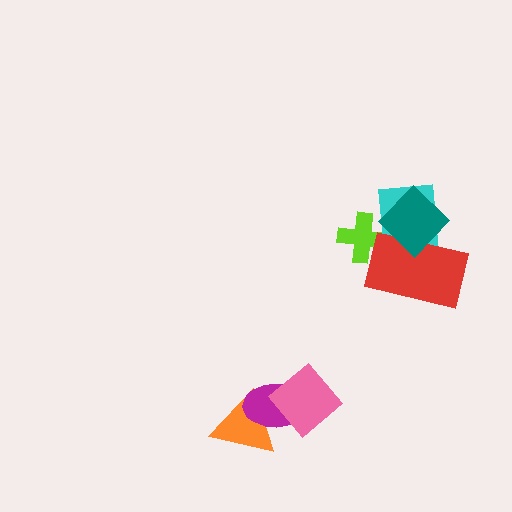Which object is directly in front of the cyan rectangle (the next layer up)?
The red rectangle is directly in front of the cyan rectangle.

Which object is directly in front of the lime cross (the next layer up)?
The cyan rectangle is directly in front of the lime cross.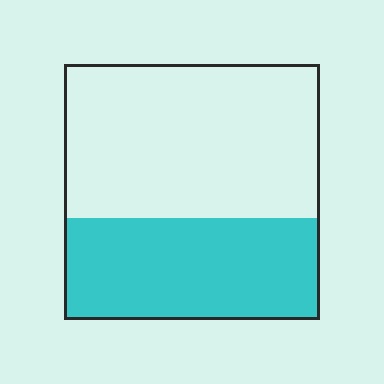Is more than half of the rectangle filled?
No.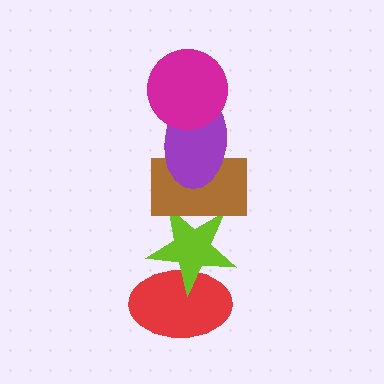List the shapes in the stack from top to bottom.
From top to bottom: the magenta circle, the purple ellipse, the brown rectangle, the lime star, the red ellipse.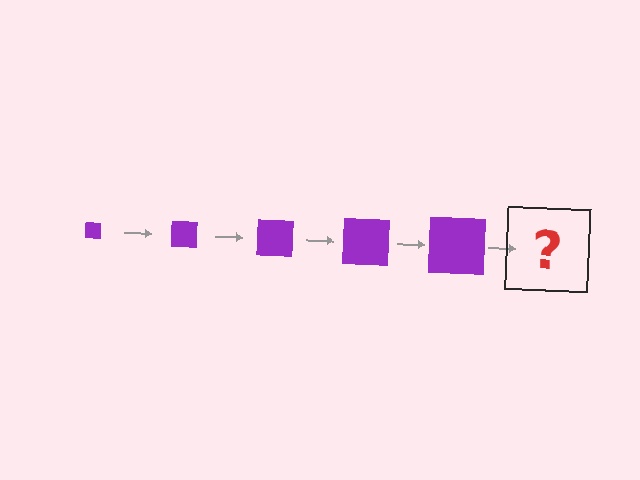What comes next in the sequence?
The next element should be a purple square, larger than the previous one.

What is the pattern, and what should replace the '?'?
The pattern is that the square gets progressively larger each step. The '?' should be a purple square, larger than the previous one.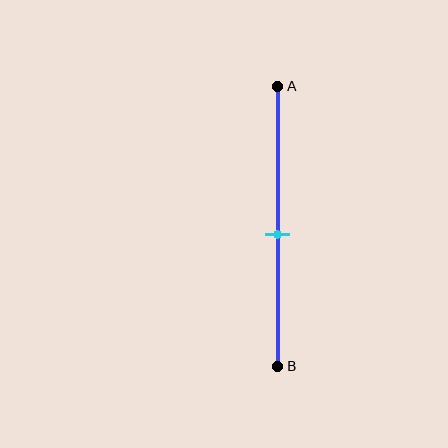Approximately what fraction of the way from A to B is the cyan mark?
The cyan mark is approximately 55% of the way from A to B.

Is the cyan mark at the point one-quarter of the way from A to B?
No, the mark is at about 55% from A, not at the 25% one-quarter point.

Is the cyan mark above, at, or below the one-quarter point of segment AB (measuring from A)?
The cyan mark is below the one-quarter point of segment AB.